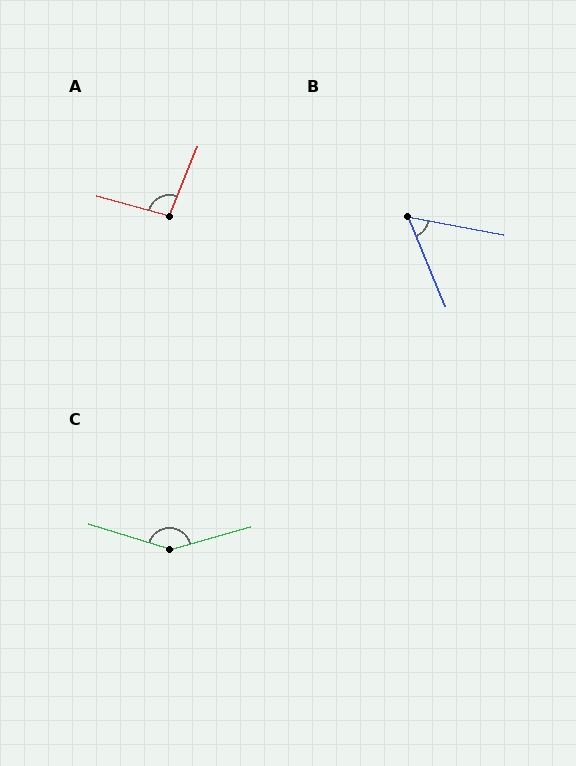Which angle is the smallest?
B, at approximately 57 degrees.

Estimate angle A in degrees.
Approximately 96 degrees.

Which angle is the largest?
C, at approximately 147 degrees.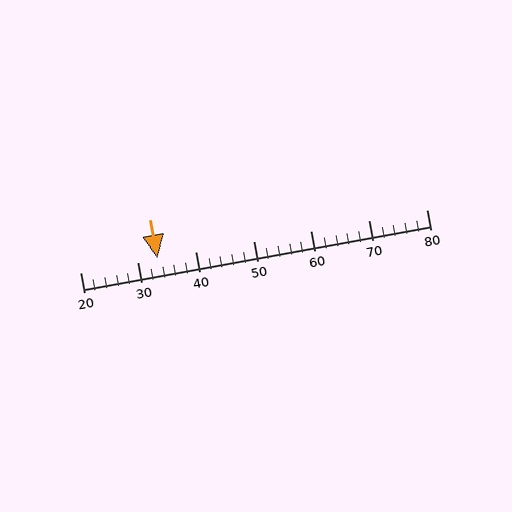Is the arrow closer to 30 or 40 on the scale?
The arrow is closer to 30.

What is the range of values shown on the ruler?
The ruler shows values from 20 to 80.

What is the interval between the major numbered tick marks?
The major tick marks are spaced 10 units apart.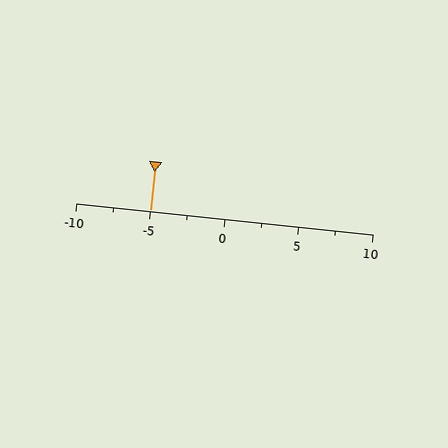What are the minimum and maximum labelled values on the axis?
The axis runs from -10 to 10.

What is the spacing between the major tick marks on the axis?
The major ticks are spaced 5 apart.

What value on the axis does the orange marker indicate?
The marker indicates approximately -5.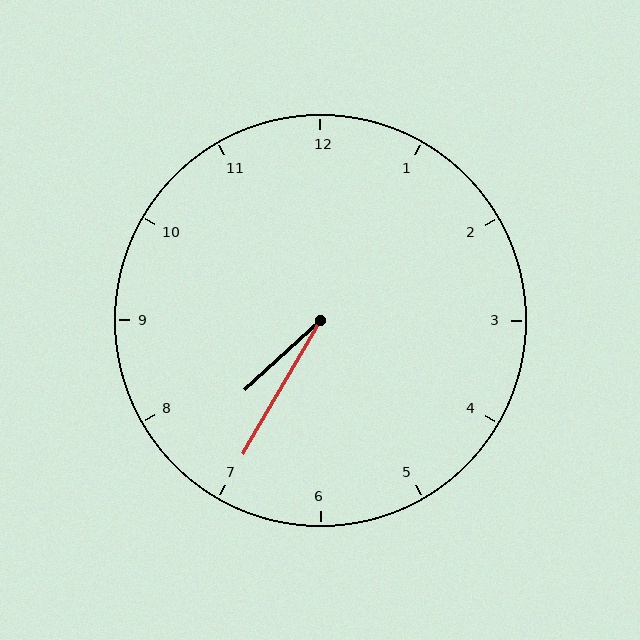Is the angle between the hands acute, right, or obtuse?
It is acute.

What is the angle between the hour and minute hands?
Approximately 18 degrees.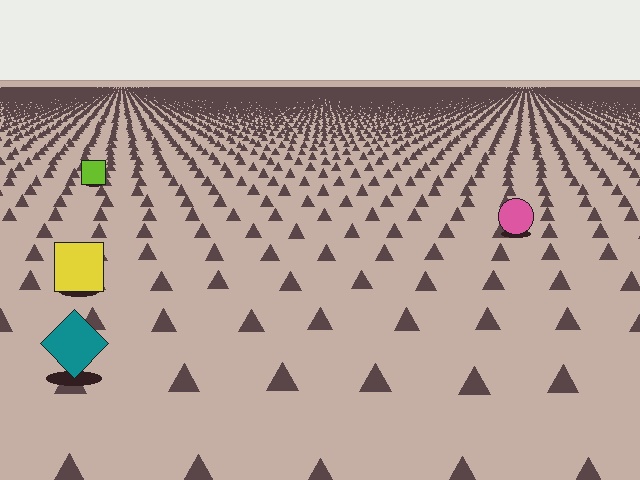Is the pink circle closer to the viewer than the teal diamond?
No. The teal diamond is closer — you can tell from the texture gradient: the ground texture is coarser near it.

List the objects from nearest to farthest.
From nearest to farthest: the teal diamond, the yellow square, the pink circle, the lime square.